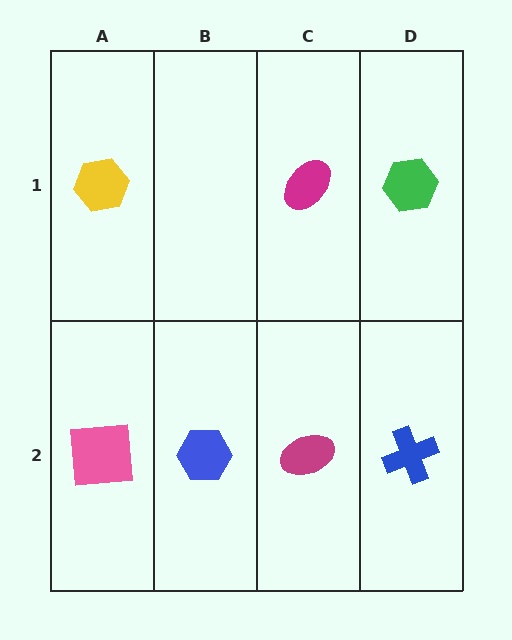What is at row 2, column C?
A magenta ellipse.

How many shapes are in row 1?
3 shapes.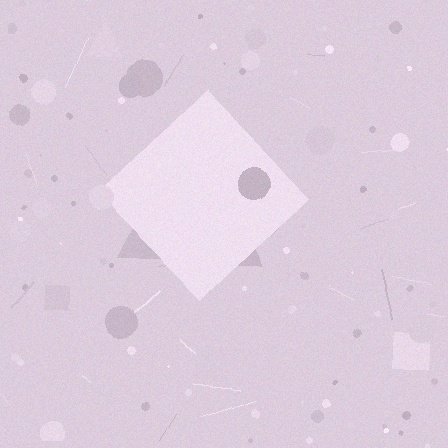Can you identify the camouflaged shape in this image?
The camouflaged shape is a diamond.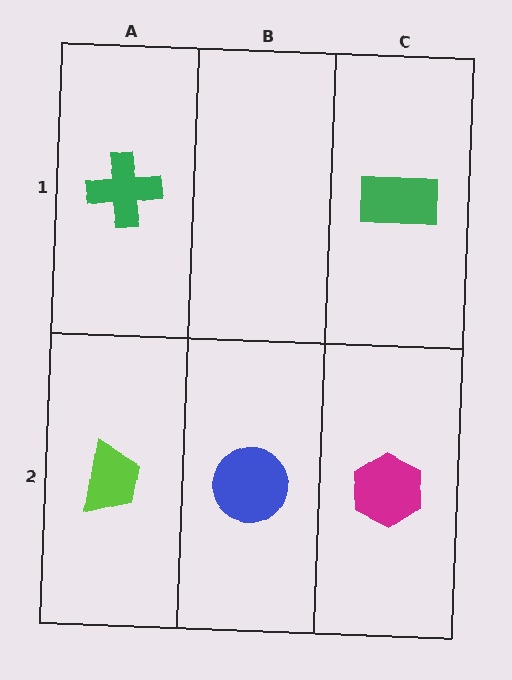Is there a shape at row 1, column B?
No, that cell is empty.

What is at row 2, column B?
A blue circle.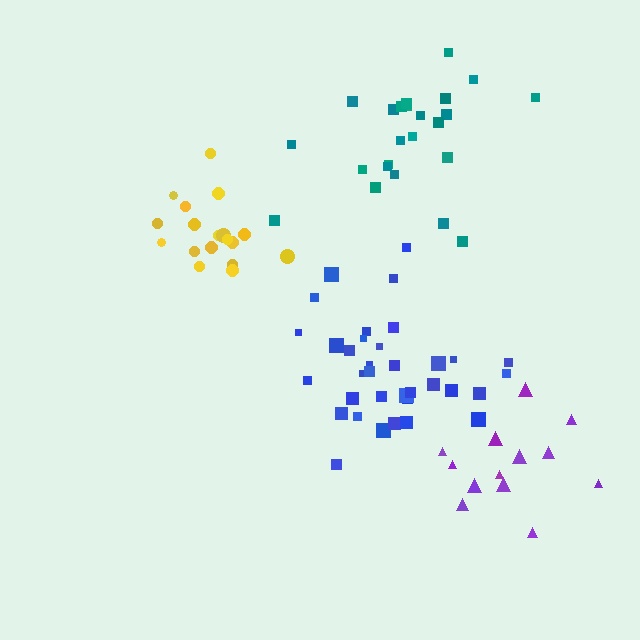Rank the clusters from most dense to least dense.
teal, blue, yellow, purple.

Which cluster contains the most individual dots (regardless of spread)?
Blue (35).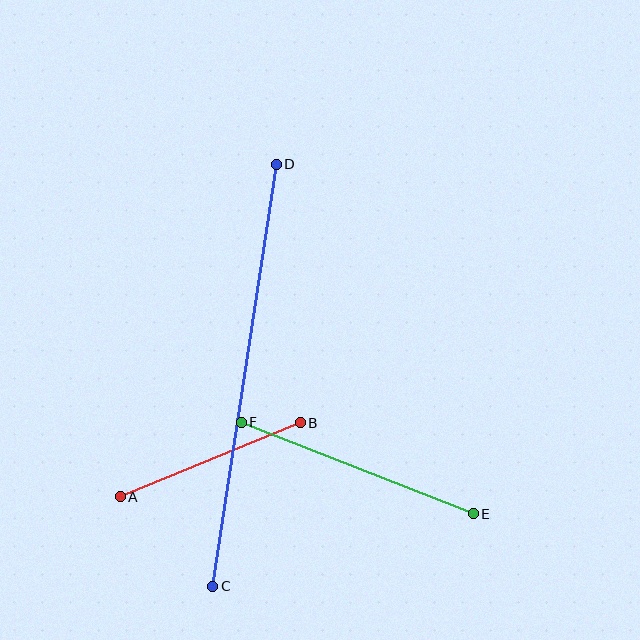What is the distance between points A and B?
The distance is approximately 195 pixels.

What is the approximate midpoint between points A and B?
The midpoint is at approximately (210, 460) pixels.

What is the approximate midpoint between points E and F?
The midpoint is at approximately (357, 468) pixels.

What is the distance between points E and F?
The distance is approximately 249 pixels.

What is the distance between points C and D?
The distance is approximately 427 pixels.